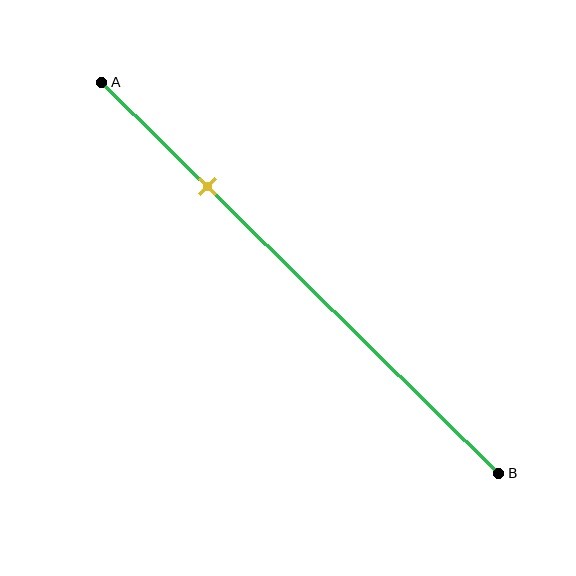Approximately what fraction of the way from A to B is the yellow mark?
The yellow mark is approximately 25% of the way from A to B.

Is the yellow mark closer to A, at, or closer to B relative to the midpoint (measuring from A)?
The yellow mark is closer to point A than the midpoint of segment AB.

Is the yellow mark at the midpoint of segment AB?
No, the mark is at about 25% from A, not at the 50% midpoint.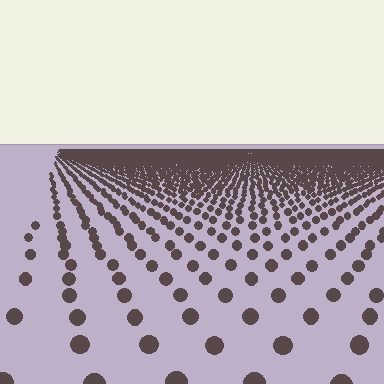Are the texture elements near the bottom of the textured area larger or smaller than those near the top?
Larger. Near the bottom, elements are closer to the viewer and appear at a bigger on-screen size.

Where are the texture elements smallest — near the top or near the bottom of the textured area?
Near the top.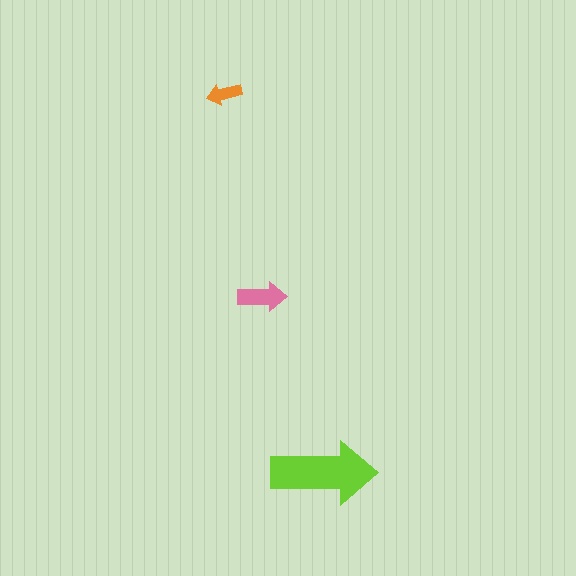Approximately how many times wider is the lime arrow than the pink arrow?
About 2 times wider.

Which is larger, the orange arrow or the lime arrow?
The lime one.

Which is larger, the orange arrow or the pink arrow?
The pink one.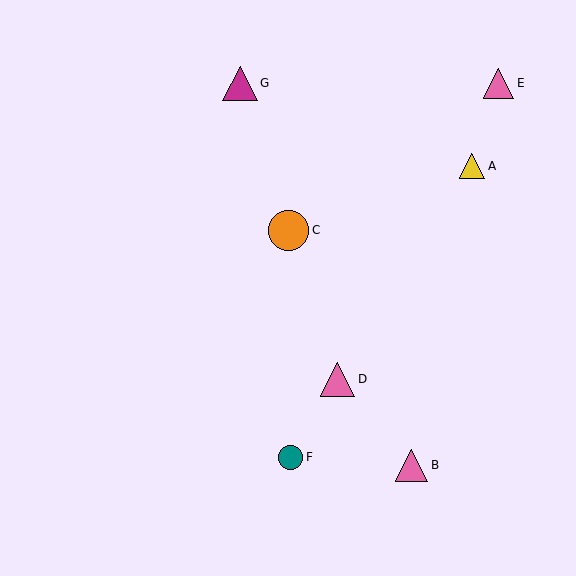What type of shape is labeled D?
Shape D is a pink triangle.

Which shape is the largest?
The orange circle (labeled C) is the largest.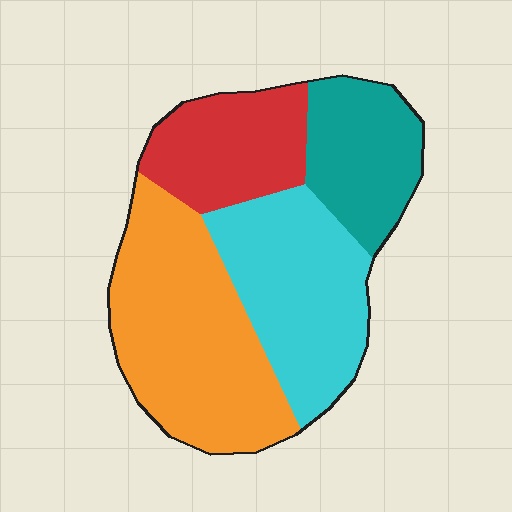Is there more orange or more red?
Orange.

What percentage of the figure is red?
Red takes up about one fifth (1/5) of the figure.